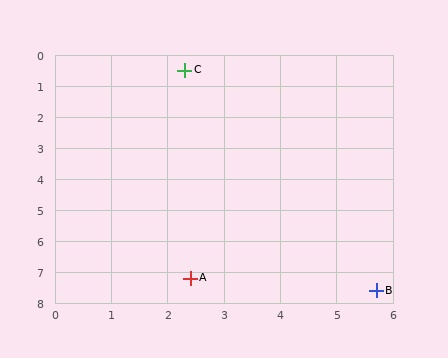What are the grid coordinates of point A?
Point A is at approximately (2.4, 7.2).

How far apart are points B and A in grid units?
Points B and A are about 3.3 grid units apart.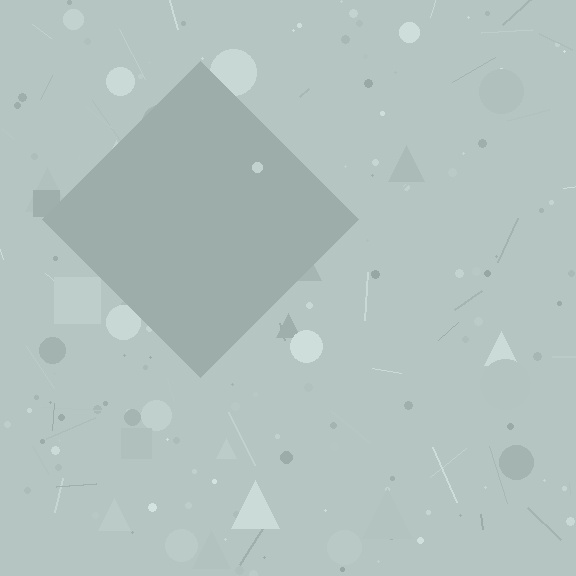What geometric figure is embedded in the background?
A diamond is embedded in the background.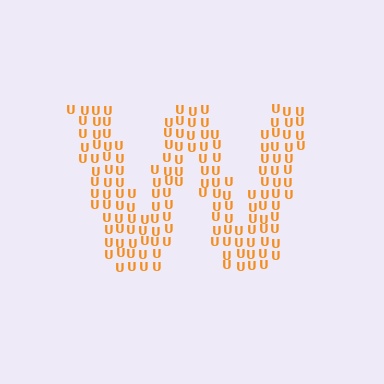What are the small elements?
The small elements are letter U's.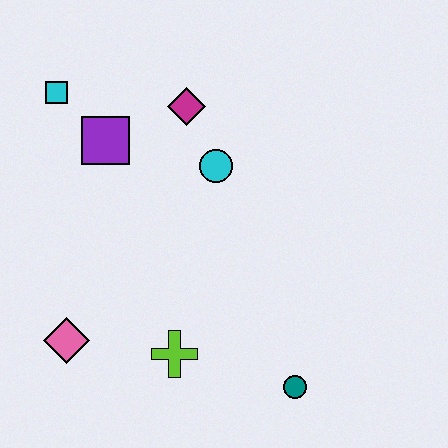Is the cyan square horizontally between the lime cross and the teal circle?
No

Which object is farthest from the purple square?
The teal circle is farthest from the purple square.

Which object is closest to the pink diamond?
The lime cross is closest to the pink diamond.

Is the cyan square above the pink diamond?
Yes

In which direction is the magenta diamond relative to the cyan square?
The magenta diamond is to the right of the cyan square.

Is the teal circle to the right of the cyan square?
Yes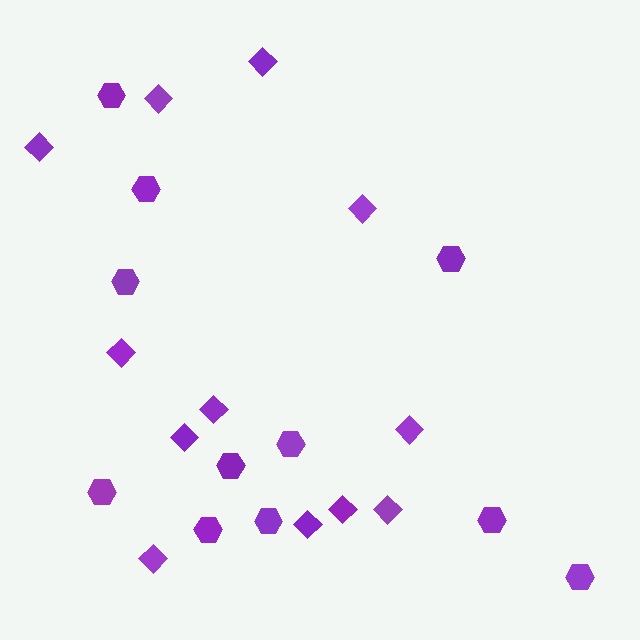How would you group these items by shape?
There are 2 groups: one group of diamonds (12) and one group of hexagons (11).